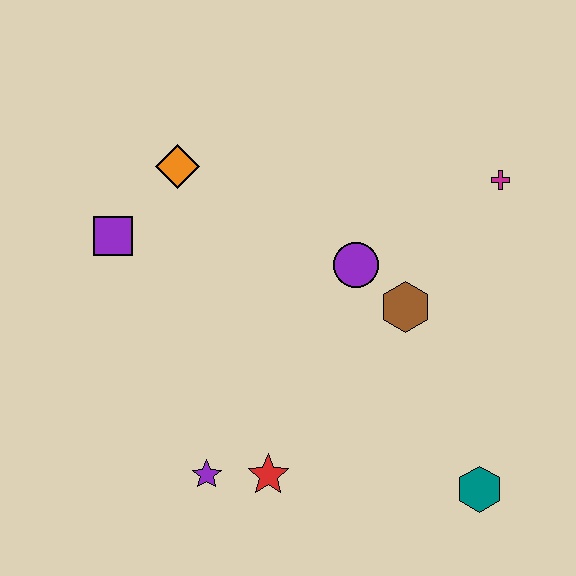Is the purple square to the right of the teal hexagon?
No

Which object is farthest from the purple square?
The teal hexagon is farthest from the purple square.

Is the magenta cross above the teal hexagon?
Yes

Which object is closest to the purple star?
The red star is closest to the purple star.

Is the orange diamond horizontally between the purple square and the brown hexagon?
Yes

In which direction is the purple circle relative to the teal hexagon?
The purple circle is above the teal hexagon.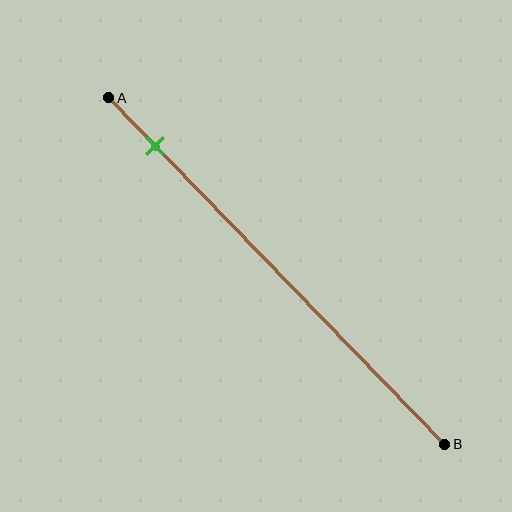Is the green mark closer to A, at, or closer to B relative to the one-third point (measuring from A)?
The green mark is closer to point A than the one-third point of segment AB.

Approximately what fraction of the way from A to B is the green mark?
The green mark is approximately 15% of the way from A to B.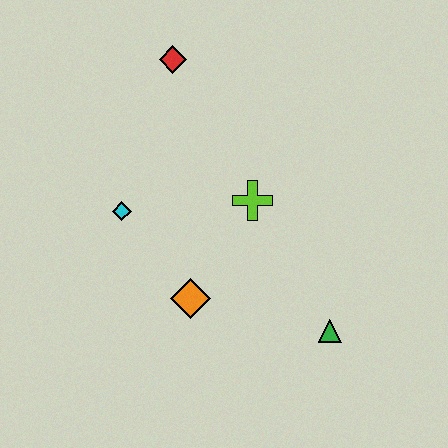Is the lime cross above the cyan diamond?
Yes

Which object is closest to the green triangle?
The orange diamond is closest to the green triangle.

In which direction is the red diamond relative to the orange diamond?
The red diamond is above the orange diamond.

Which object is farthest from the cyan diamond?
The green triangle is farthest from the cyan diamond.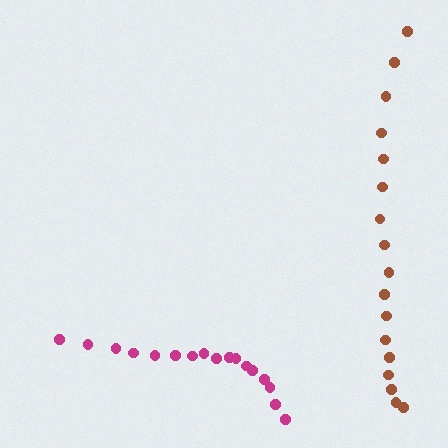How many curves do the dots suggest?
There are 2 distinct paths.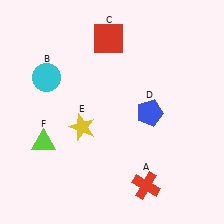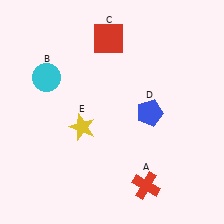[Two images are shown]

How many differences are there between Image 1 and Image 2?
There is 1 difference between the two images.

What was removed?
The lime triangle (F) was removed in Image 2.